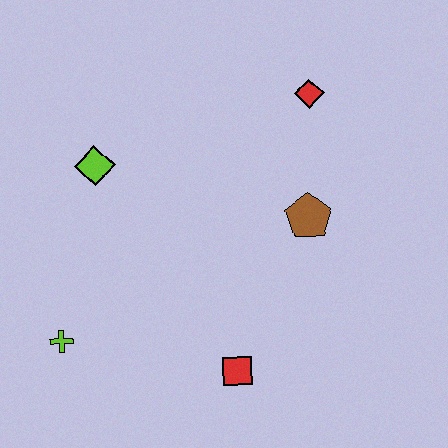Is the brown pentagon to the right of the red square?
Yes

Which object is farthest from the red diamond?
The lime cross is farthest from the red diamond.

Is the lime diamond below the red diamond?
Yes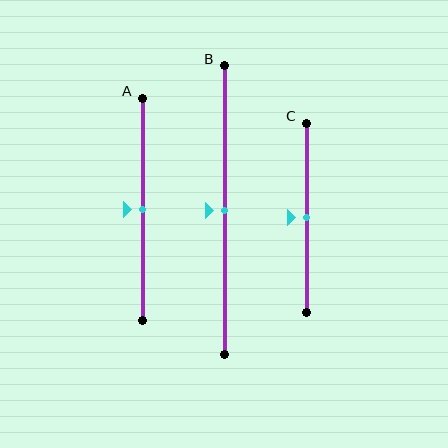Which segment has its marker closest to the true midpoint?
Segment A has its marker closest to the true midpoint.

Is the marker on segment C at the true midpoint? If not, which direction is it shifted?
Yes, the marker on segment C is at the true midpoint.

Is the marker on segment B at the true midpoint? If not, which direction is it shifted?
Yes, the marker on segment B is at the true midpoint.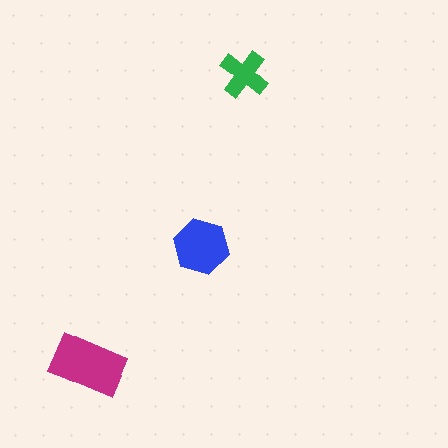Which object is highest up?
The green cross is topmost.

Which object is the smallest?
The green cross.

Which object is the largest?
The magenta rectangle.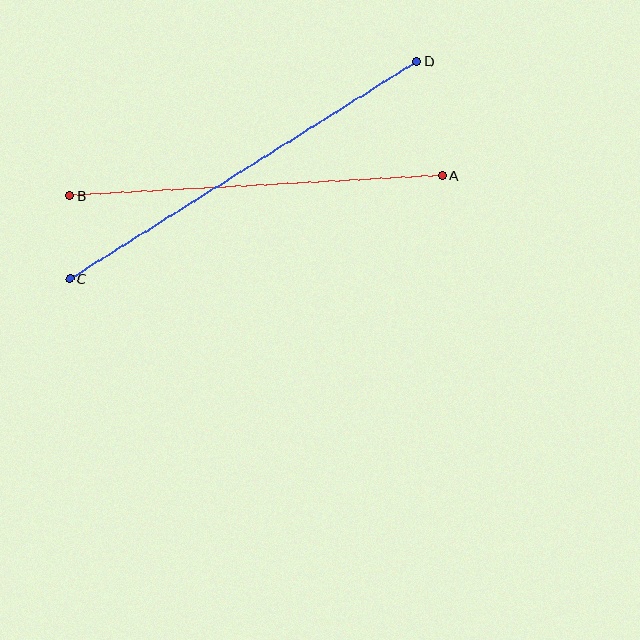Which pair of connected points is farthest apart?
Points C and D are farthest apart.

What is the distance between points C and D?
The distance is approximately 410 pixels.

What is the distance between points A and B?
The distance is approximately 373 pixels.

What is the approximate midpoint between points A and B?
The midpoint is at approximately (256, 185) pixels.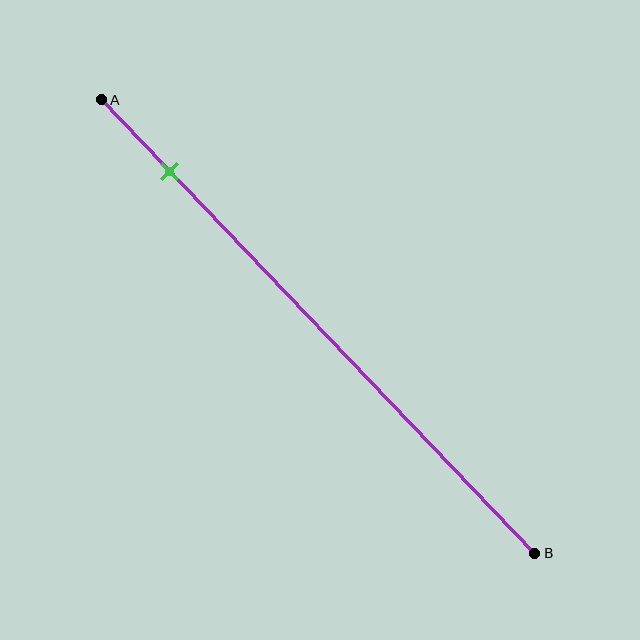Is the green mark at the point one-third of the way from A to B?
No, the mark is at about 15% from A, not at the 33% one-third point.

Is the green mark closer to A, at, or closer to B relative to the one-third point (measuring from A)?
The green mark is closer to point A than the one-third point of segment AB.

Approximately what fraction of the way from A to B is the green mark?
The green mark is approximately 15% of the way from A to B.